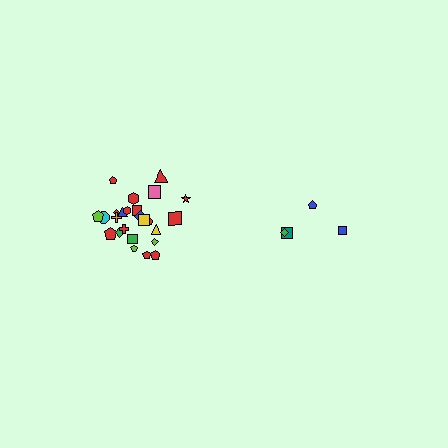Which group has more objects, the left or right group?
The left group.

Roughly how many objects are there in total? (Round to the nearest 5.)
Roughly 30 objects in total.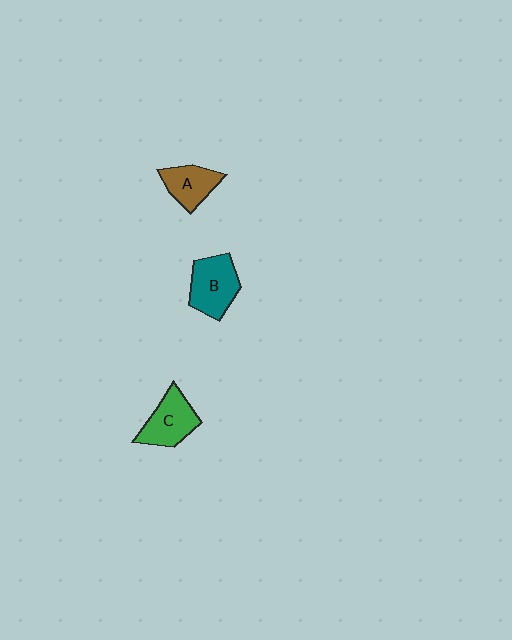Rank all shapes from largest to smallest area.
From largest to smallest: B (teal), C (green), A (brown).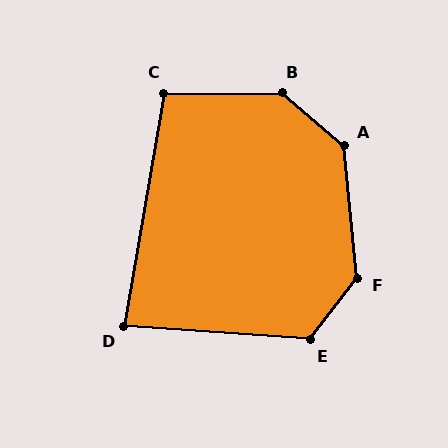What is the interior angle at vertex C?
Approximately 100 degrees (obtuse).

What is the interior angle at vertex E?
Approximately 124 degrees (obtuse).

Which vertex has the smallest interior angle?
D, at approximately 84 degrees.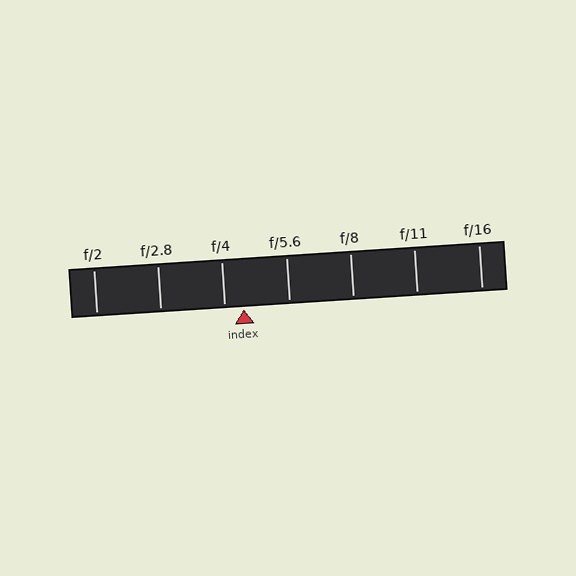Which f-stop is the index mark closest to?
The index mark is closest to f/4.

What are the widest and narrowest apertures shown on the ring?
The widest aperture shown is f/2 and the narrowest is f/16.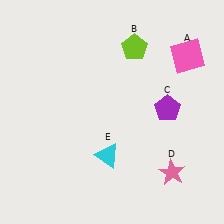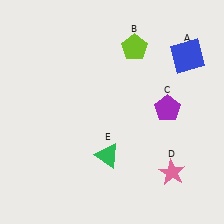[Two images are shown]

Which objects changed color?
A changed from pink to blue. E changed from cyan to green.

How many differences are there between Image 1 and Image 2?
There are 2 differences between the two images.